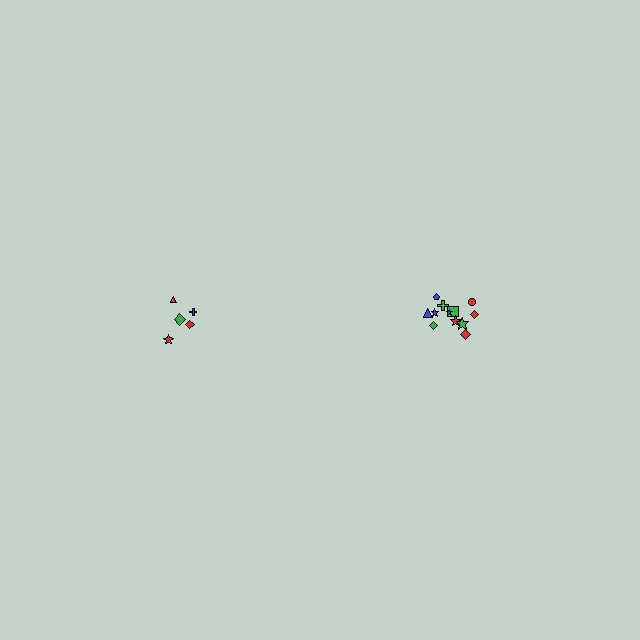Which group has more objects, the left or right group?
The right group.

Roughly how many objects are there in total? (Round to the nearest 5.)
Roughly 15 objects in total.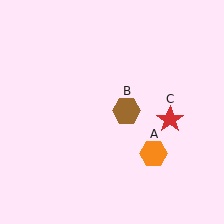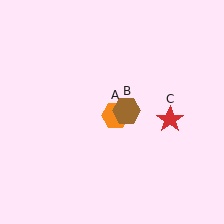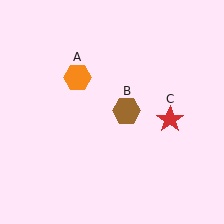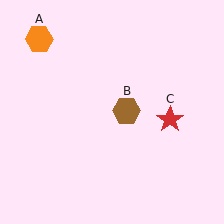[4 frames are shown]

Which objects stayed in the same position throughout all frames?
Brown hexagon (object B) and red star (object C) remained stationary.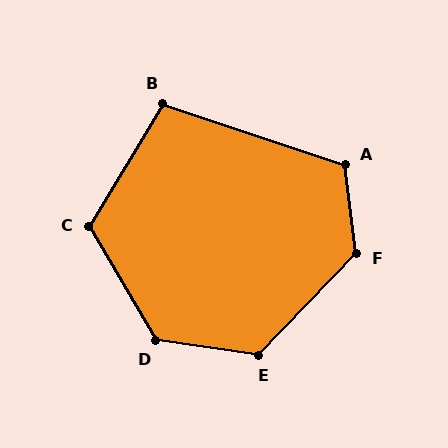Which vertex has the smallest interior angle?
B, at approximately 103 degrees.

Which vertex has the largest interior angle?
F, at approximately 129 degrees.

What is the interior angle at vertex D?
Approximately 128 degrees (obtuse).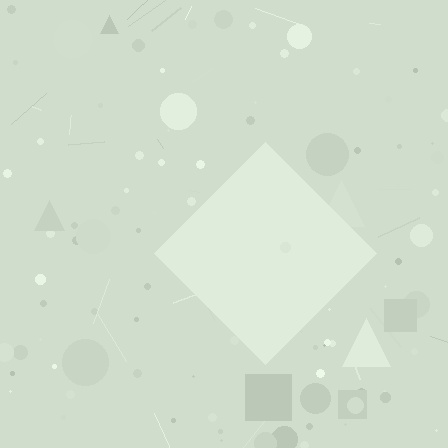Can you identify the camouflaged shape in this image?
The camouflaged shape is a diamond.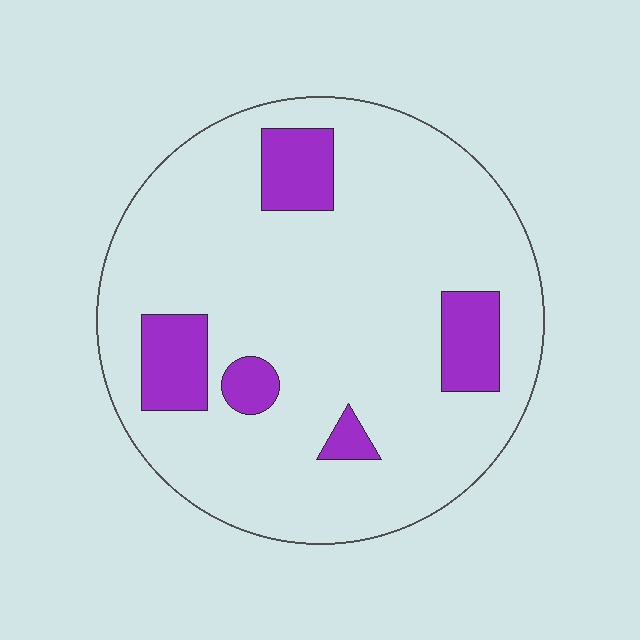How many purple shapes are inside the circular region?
5.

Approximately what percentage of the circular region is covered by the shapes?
Approximately 15%.